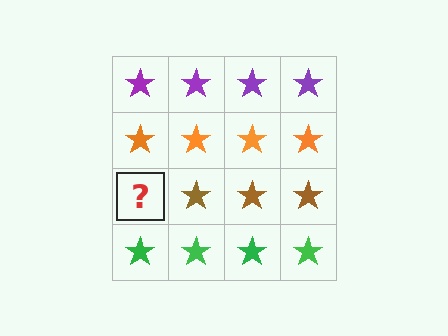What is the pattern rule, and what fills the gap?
The rule is that each row has a consistent color. The gap should be filled with a brown star.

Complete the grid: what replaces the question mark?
The question mark should be replaced with a brown star.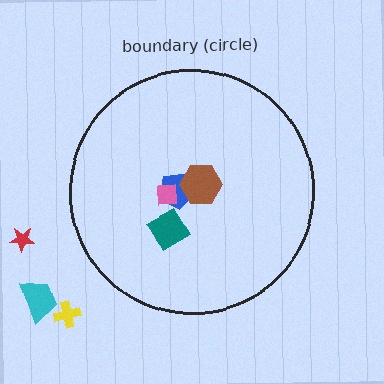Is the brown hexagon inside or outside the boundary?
Inside.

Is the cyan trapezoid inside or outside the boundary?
Outside.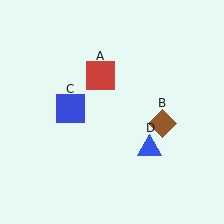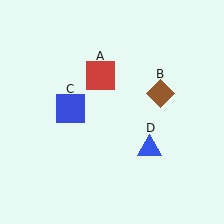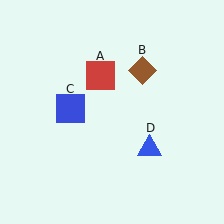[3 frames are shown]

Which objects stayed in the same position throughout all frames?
Red square (object A) and blue square (object C) and blue triangle (object D) remained stationary.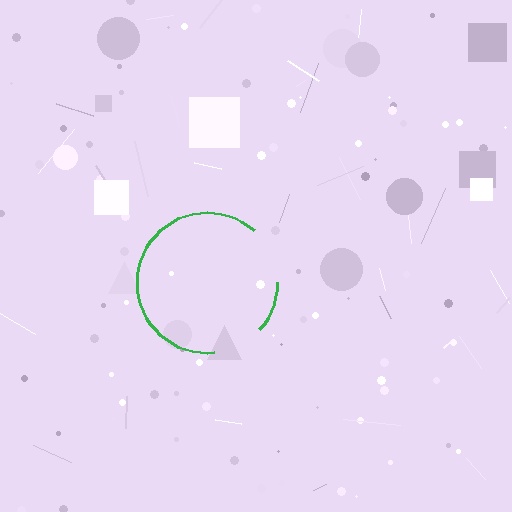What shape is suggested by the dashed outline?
The dashed outline suggests a circle.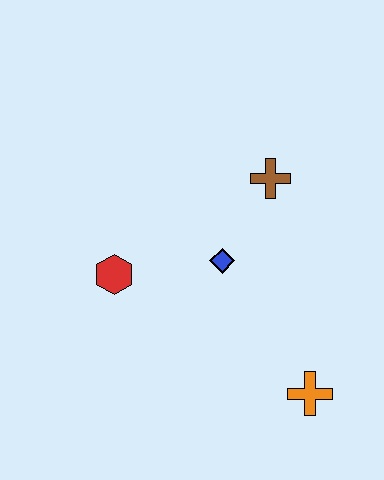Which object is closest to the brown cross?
The blue diamond is closest to the brown cross.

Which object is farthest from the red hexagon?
The orange cross is farthest from the red hexagon.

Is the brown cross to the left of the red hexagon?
No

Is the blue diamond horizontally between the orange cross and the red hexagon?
Yes